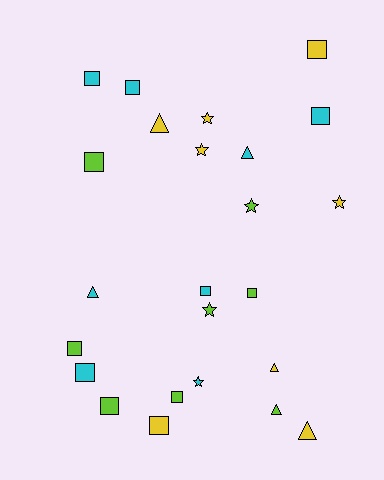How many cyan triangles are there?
There are 2 cyan triangles.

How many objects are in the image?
There are 24 objects.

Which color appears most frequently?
Yellow, with 8 objects.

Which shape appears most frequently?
Square, with 12 objects.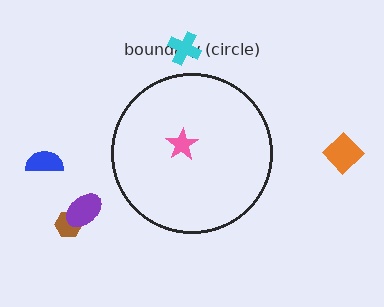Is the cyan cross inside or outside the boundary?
Outside.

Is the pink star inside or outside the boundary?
Inside.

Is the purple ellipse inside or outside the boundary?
Outside.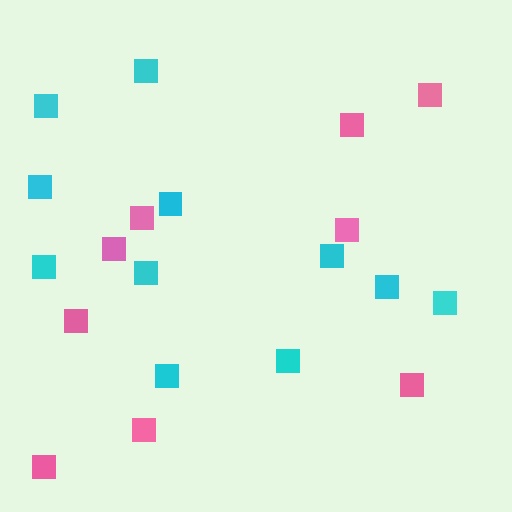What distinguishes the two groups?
There are 2 groups: one group of cyan squares (11) and one group of pink squares (9).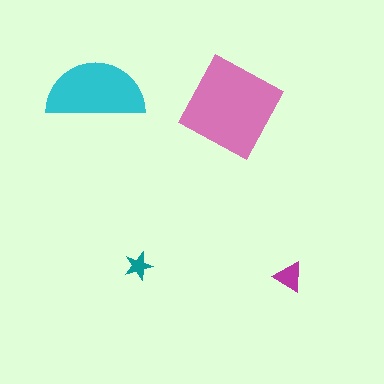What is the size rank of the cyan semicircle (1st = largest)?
2nd.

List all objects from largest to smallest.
The pink diamond, the cyan semicircle, the magenta triangle, the teal star.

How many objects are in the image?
There are 4 objects in the image.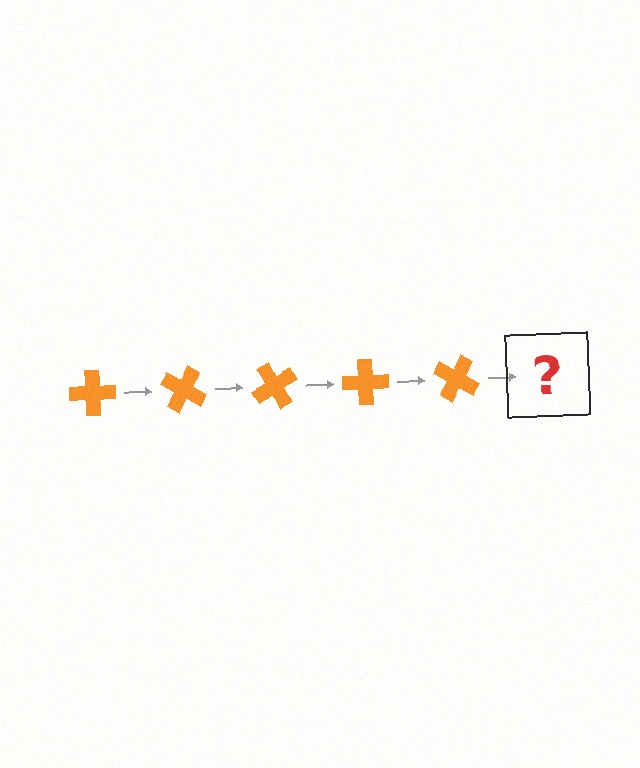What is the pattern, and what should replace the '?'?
The pattern is that the cross rotates 30 degrees each step. The '?' should be an orange cross rotated 150 degrees.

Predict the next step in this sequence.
The next step is an orange cross rotated 150 degrees.